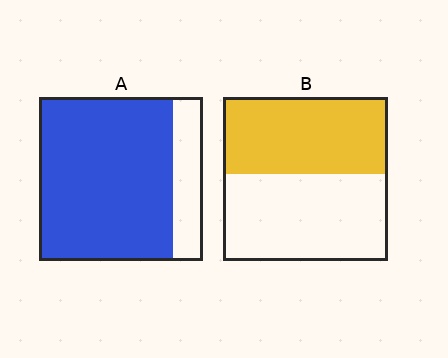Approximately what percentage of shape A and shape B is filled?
A is approximately 80% and B is approximately 45%.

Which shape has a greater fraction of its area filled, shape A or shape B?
Shape A.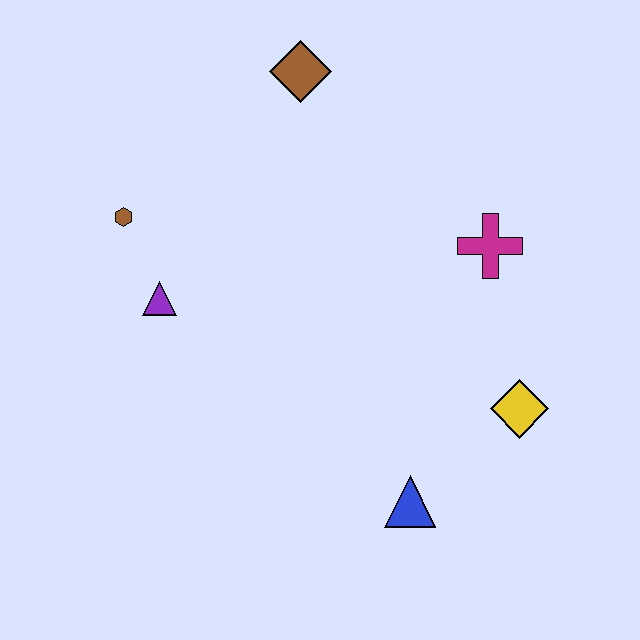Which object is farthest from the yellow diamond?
The brown hexagon is farthest from the yellow diamond.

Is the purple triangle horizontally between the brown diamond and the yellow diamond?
No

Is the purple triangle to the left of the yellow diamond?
Yes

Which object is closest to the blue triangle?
The yellow diamond is closest to the blue triangle.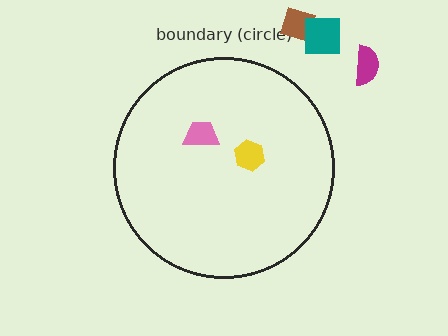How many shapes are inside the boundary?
2 inside, 3 outside.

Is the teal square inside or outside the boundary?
Outside.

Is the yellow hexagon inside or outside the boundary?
Inside.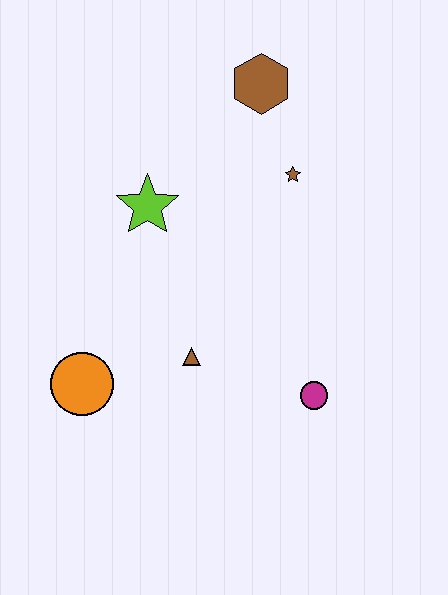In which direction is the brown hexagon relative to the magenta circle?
The brown hexagon is above the magenta circle.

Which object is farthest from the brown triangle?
The brown hexagon is farthest from the brown triangle.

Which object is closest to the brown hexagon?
The brown star is closest to the brown hexagon.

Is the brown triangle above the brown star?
No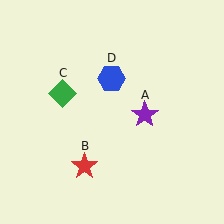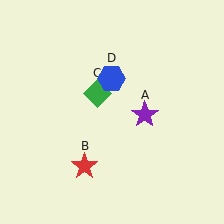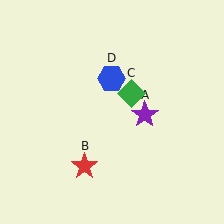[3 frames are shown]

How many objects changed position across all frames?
1 object changed position: green diamond (object C).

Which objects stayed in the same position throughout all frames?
Purple star (object A) and red star (object B) and blue hexagon (object D) remained stationary.